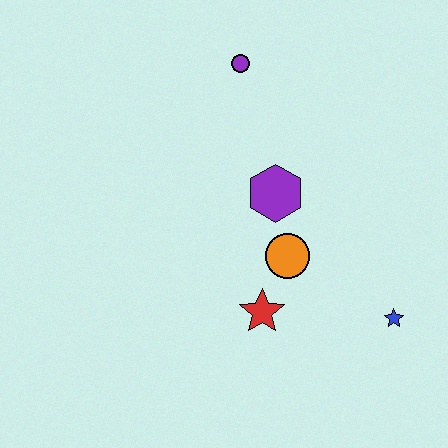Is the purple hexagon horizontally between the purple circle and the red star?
No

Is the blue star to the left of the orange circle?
No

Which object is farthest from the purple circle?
The blue star is farthest from the purple circle.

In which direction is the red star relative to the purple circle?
The red star is below the purple circle.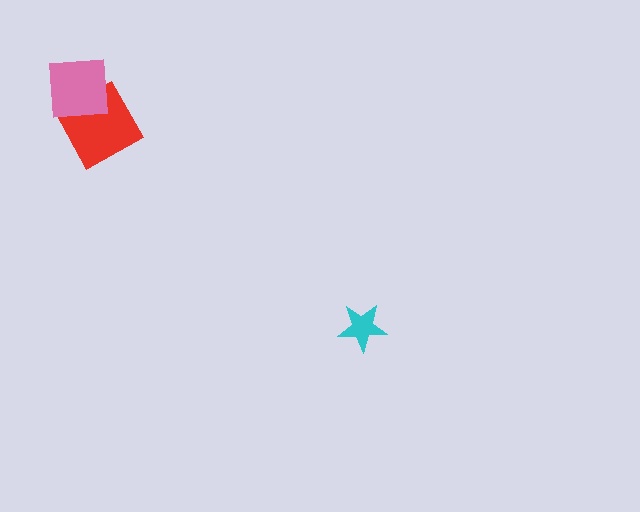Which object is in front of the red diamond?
The pink square is in front of the red diamond.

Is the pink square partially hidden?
No, no other shape covers it.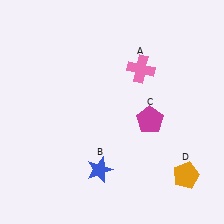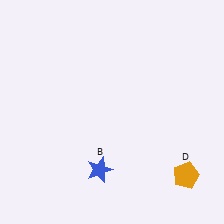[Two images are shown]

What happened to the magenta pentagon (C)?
The magenta pentagon (C) was removed in Image 2. It was in the bottom-right area of Image 1.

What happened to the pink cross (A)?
The pink cross (A) was removed in Image 2. It was in the top-right area of Image 1.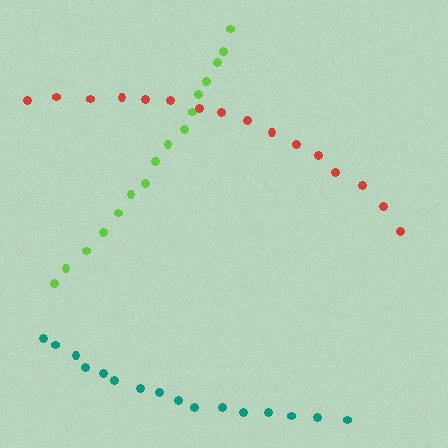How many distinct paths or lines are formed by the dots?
There are 3 distinct paths.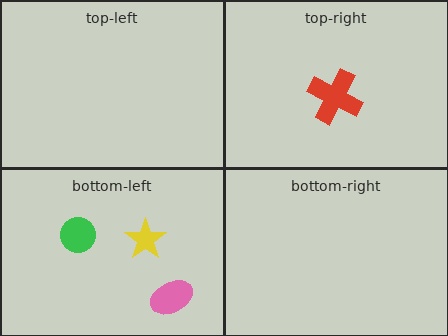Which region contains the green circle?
The bottom-left region.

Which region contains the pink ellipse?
The bottom-left region.